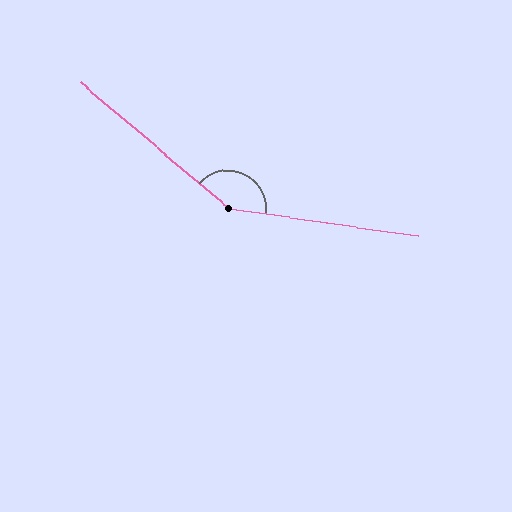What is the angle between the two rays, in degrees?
Approximately 148 degrees.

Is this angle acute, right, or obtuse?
It is obtuse.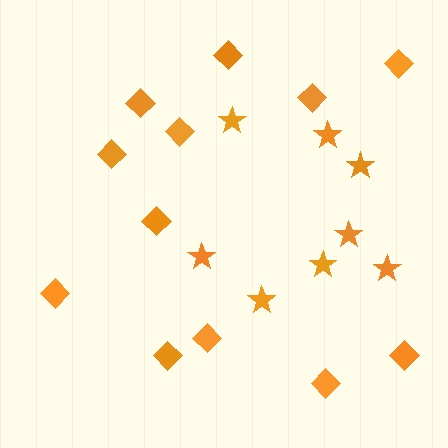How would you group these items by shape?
There are 2 groups: one group of stars (8) and one group of diamonds (12).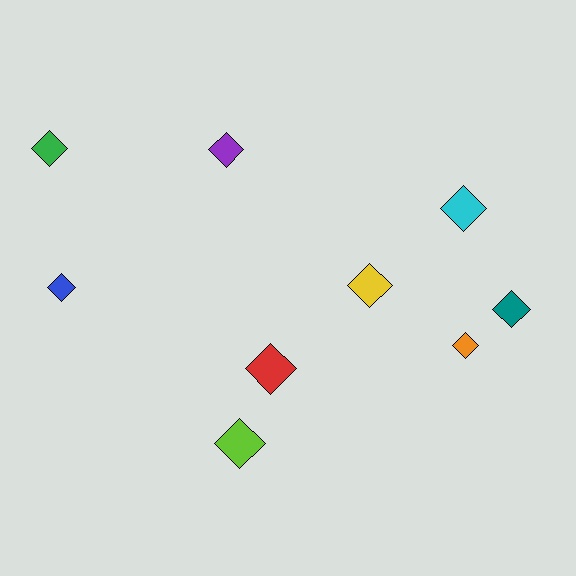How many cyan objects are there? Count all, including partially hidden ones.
There is 1 cyan object.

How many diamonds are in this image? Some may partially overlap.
There are 9 diamonds.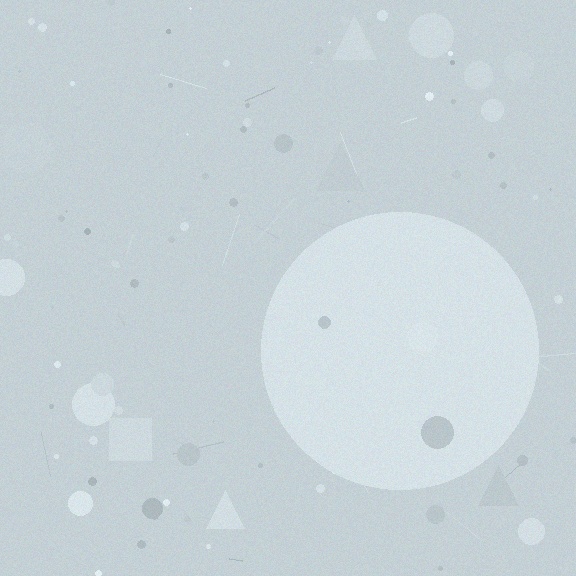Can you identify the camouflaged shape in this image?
The camouflaged shape is a circle.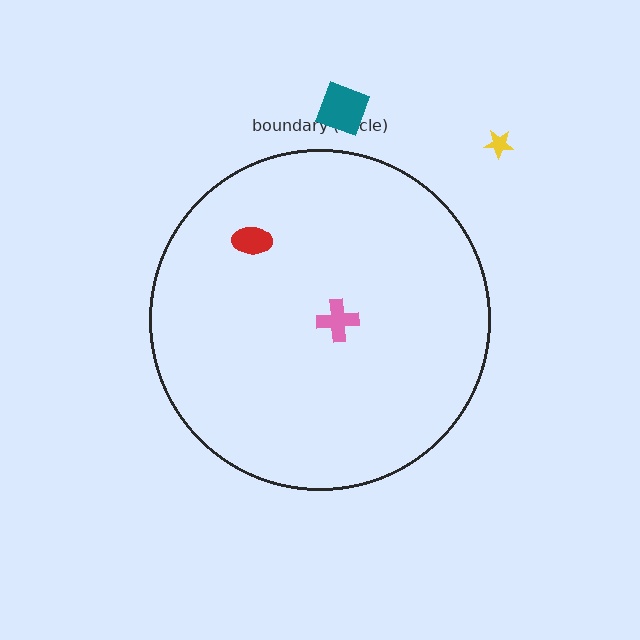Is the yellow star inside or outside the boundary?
Outside.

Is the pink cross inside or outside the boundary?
Inside.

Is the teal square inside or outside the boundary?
Outside.